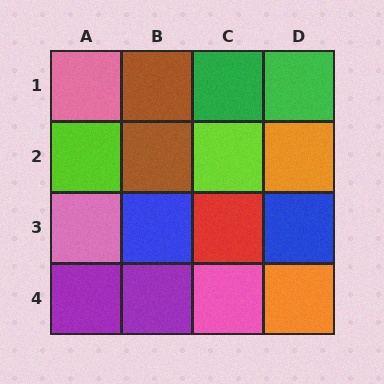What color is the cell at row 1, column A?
Pink.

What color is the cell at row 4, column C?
Pink.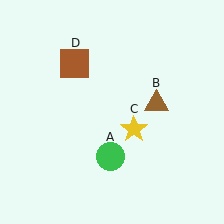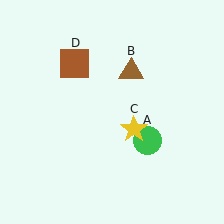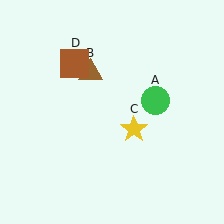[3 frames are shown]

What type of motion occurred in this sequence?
The green circle (object A), brown triangle (object B) rotated counterclockwise around the center of the scene.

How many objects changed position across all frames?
2 objects changed position: green circle (object A), brown triangle (object B).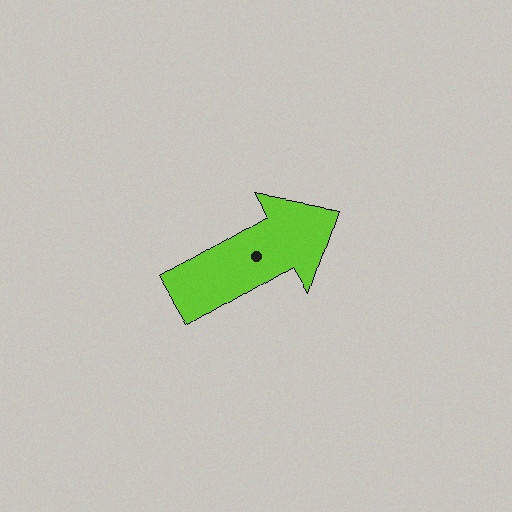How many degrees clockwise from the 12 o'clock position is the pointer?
Approximately 59 degrees.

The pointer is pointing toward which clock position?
Roughly 2 o'clock.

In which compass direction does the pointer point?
Northeast.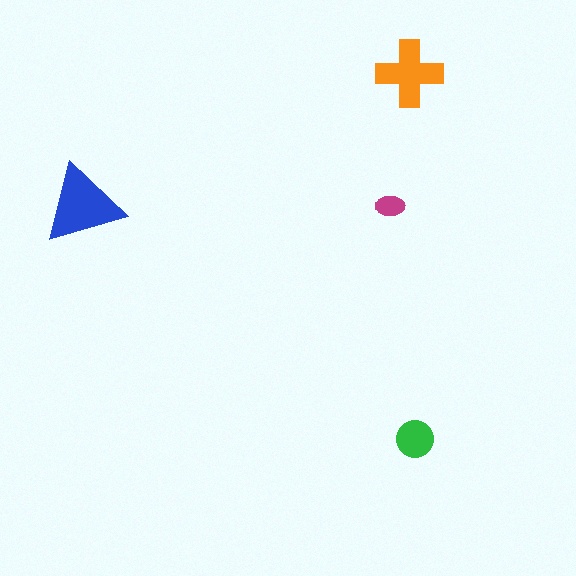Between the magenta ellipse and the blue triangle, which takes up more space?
The blue triangle.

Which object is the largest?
The blue triangle.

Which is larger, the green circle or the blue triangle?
The blue triangle.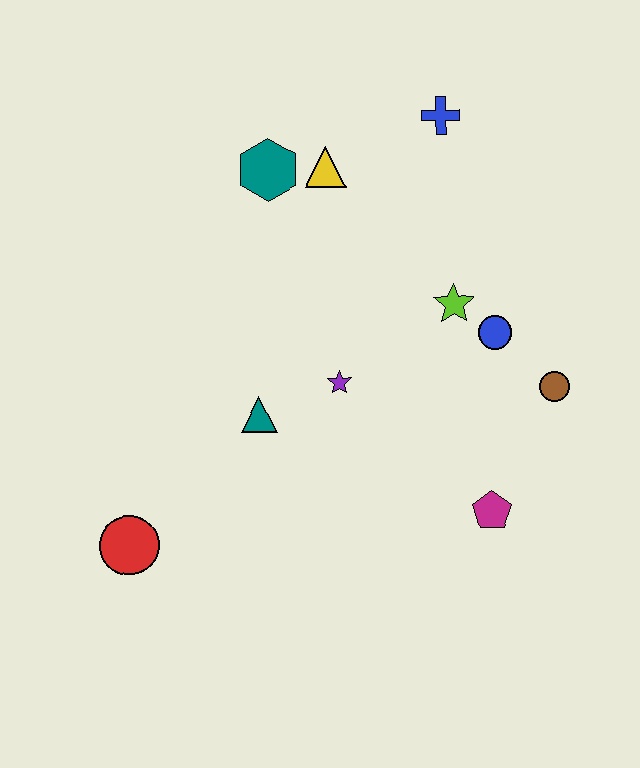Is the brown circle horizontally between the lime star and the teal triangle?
No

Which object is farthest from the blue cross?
The red circle is farthest from the blue cross.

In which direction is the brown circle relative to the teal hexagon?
The brown circle is to the right of the teal hexagon.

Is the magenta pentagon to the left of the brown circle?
Yes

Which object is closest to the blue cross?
The yellow triangle is closest to the blue cross.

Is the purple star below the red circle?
No